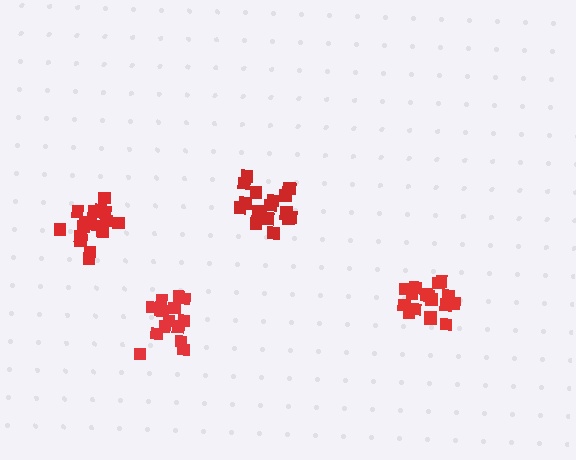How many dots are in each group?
Group 1: 18 dots, Group 2: 15 dots, Group 3: 20 dots, Group 4: 17 dots (70 total).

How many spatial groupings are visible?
There are 4 spatial groupings.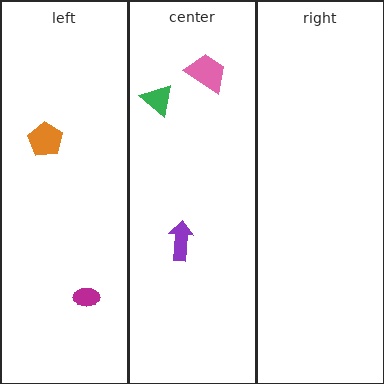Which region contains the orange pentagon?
The left region.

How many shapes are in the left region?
2.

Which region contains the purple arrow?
The center region.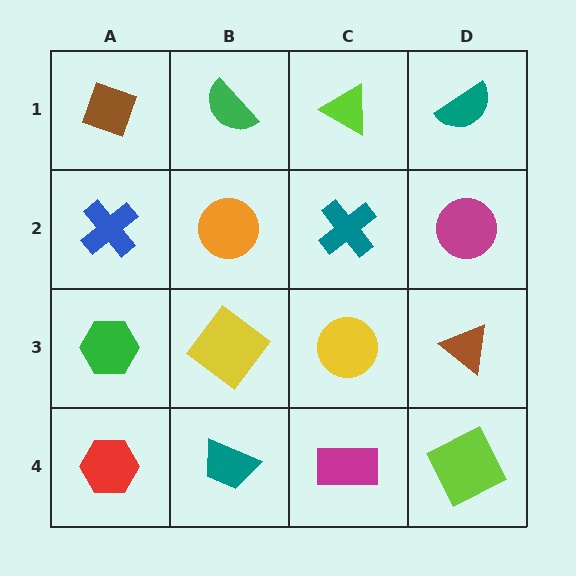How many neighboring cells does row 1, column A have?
2.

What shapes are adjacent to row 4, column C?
A yellow circle (row 3, column C), a teal trapezoid (row 4, column B), a lime square (row 4, column D).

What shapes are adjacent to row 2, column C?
A lime triangle (row 1, column C), a yellow circle (row 3, column C), an orange circle (row 2, column B), a magenta circle (row 2, column D).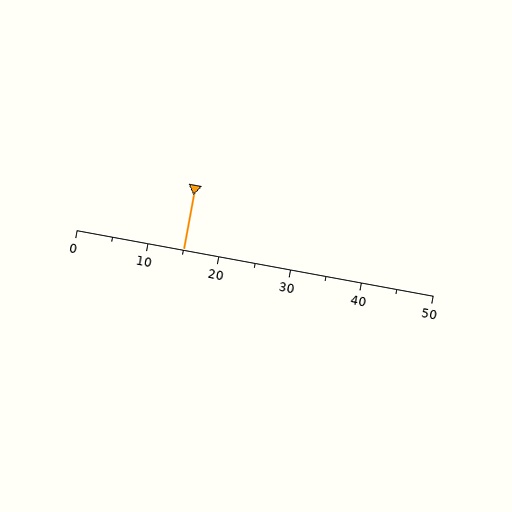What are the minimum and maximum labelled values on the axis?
The axis runs from 0 to 50.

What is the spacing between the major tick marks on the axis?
The major ticks are spaced 10 apart.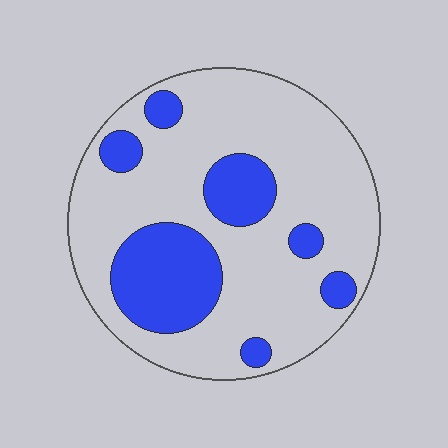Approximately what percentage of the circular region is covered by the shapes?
Approximately 25%.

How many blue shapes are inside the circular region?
7.